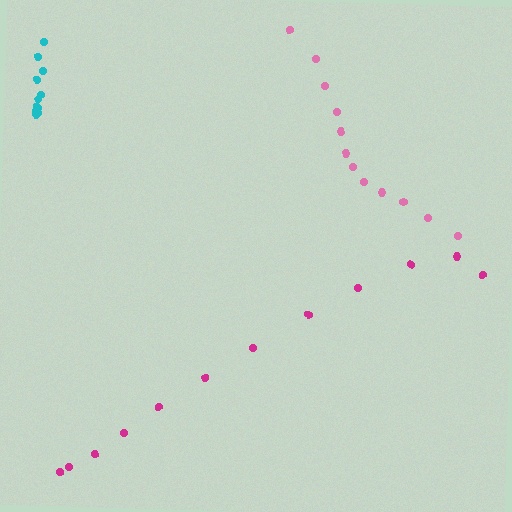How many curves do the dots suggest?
There are 3 distinct paths.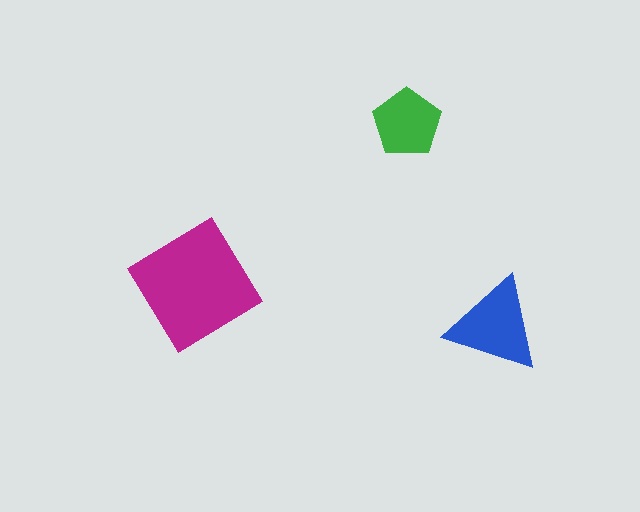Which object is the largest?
The magenta diamond.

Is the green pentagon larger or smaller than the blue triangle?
Smaller.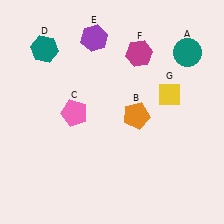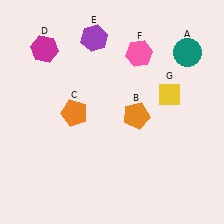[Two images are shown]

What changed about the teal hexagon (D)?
In Image 1, D is teal. In Image 2, it changed to magenta.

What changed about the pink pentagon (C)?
In Image 1, C is pink. In Image 2, it changed to orange.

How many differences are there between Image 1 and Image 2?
There are 3 differences between the two images.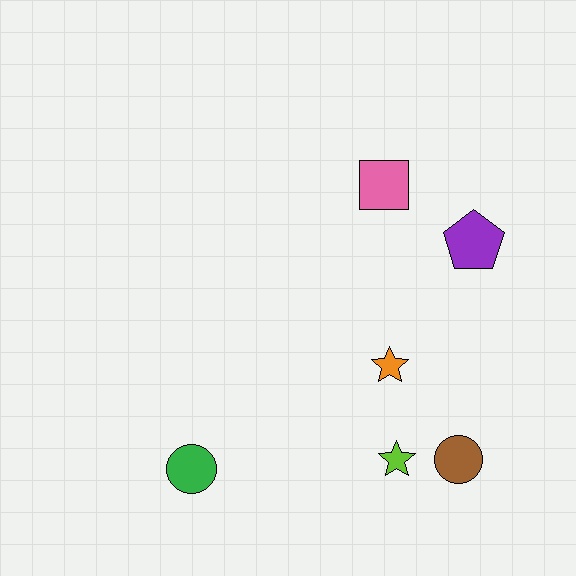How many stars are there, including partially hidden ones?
There are 2 stars.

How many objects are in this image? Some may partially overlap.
There are 6 objects.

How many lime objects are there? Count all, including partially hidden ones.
There is 1 lime object.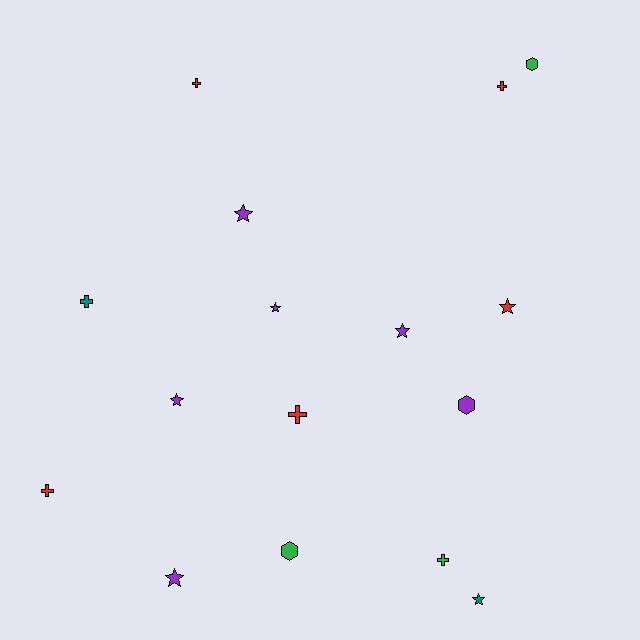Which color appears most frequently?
Purple, with 6 objects.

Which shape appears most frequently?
Star, with 7 objects.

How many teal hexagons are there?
There are no teal hexagons.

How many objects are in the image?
There are 16 objects.